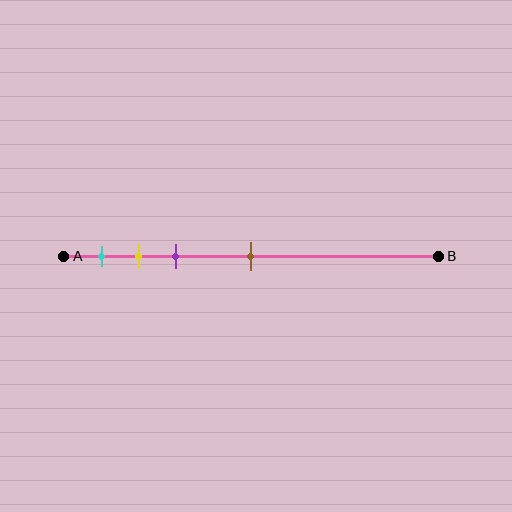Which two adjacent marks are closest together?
The yellow and purple marks are the closest adjacent pair.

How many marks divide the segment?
There are 4 marks dividing the segment.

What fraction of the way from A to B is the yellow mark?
The yellow mark is approximately 20% (0.2) of the way from A to B.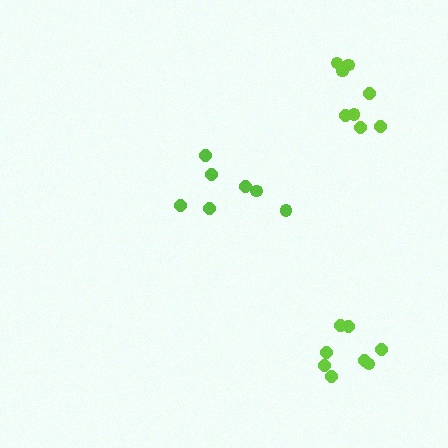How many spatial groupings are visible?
There are 3 spatial groupings.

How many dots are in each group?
Group 1: 7 dots, Group 2: 8 dots, Group 3: 8 dots (23 total).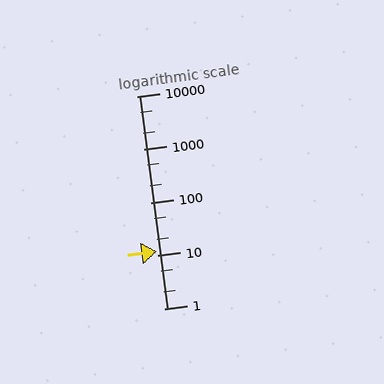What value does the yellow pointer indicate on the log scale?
The pointer indicates approximately 12.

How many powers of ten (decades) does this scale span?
The scale spans 4 decades, from 1 to 10000.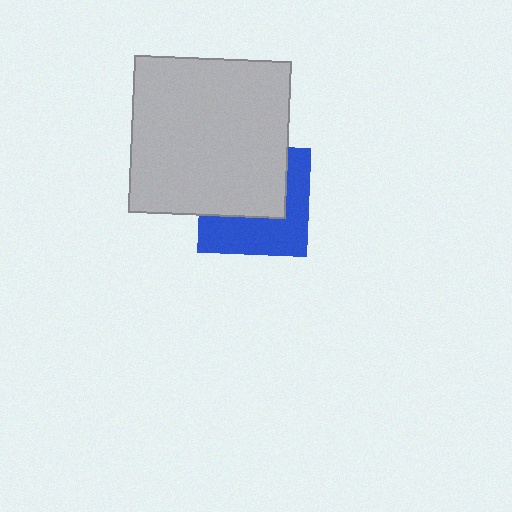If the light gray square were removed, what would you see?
You would see the complete blue square.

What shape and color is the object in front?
The object in front is a light gray square.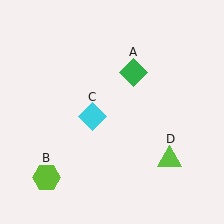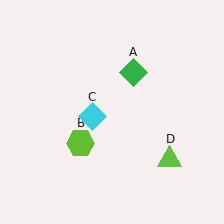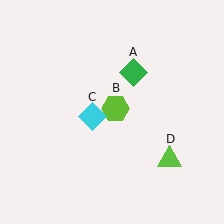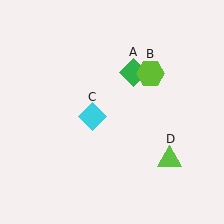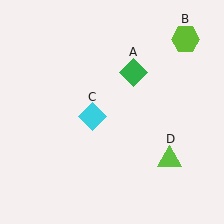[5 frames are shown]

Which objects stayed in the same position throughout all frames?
Green diamond (object A) and cyan diamond (object C) and lime triangle (object D) remained stationary.